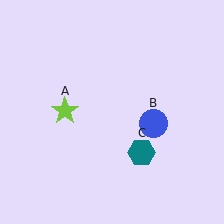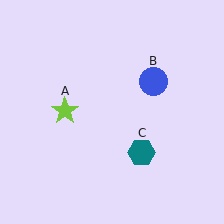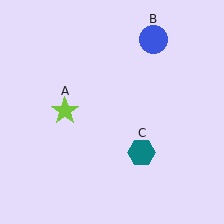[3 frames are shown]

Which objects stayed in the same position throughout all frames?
Lime star (object A) and teal hexagon (object C) remained stationary.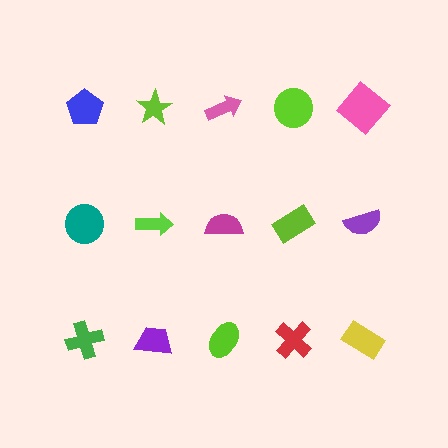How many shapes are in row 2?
5 shapes.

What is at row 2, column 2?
A lime arrow.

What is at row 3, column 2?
A purple trapezoid.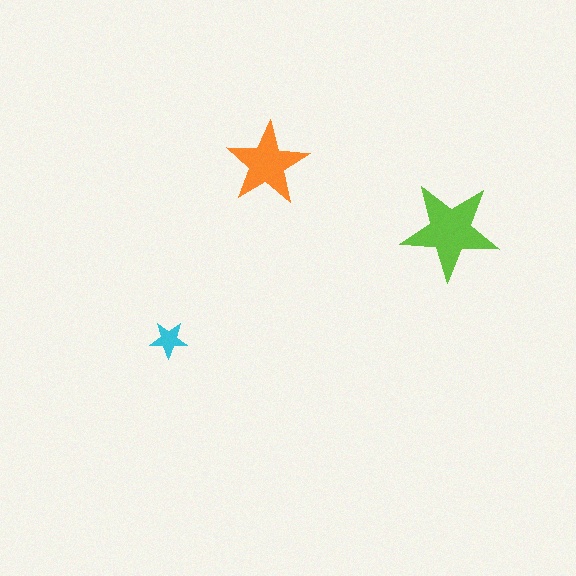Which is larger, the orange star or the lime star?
The lime one.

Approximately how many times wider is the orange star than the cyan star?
About 2 times wider.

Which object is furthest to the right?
The lime star is rightmost.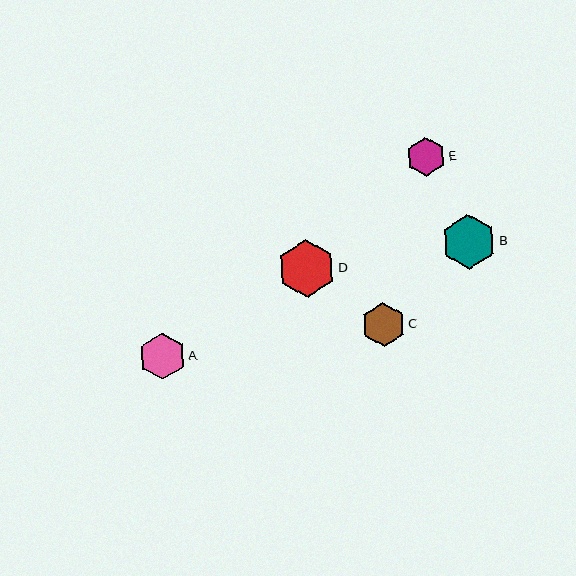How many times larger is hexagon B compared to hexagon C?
Hexagon B is approximately 1.2 times the size of hexagon C.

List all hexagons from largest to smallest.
From largest to smallest: D, B, A, C, E.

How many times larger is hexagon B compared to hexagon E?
Hexagon B is approximately 1.4 times the size of hexagon E.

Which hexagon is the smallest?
Hexagon E is the smallest with a size of approximately 39 pixels.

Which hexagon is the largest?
Hexagon D is the largest with a size of approximately 58 pixels.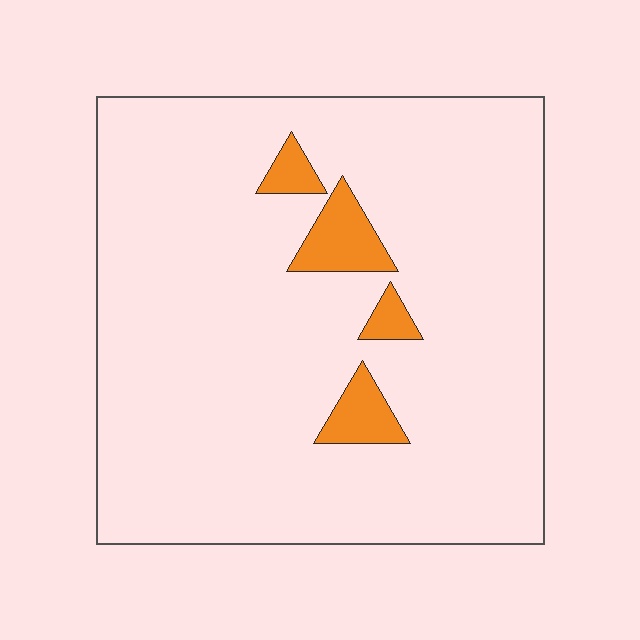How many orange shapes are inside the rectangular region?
4.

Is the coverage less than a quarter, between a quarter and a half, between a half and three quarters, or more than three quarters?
Less than a quarter.